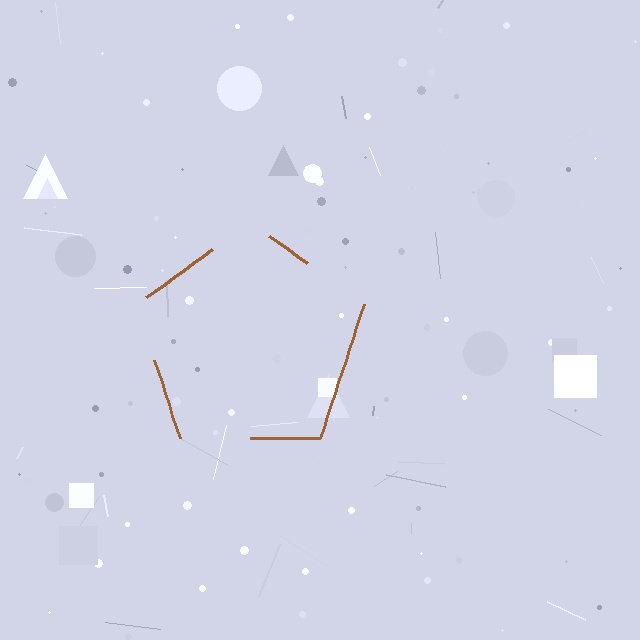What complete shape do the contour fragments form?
The contour fragments form a pentagon.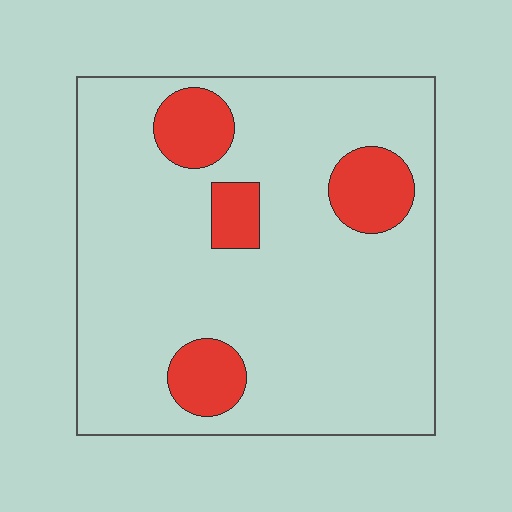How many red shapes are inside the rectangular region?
4.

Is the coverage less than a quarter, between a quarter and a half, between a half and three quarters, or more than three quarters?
Less than a quarter.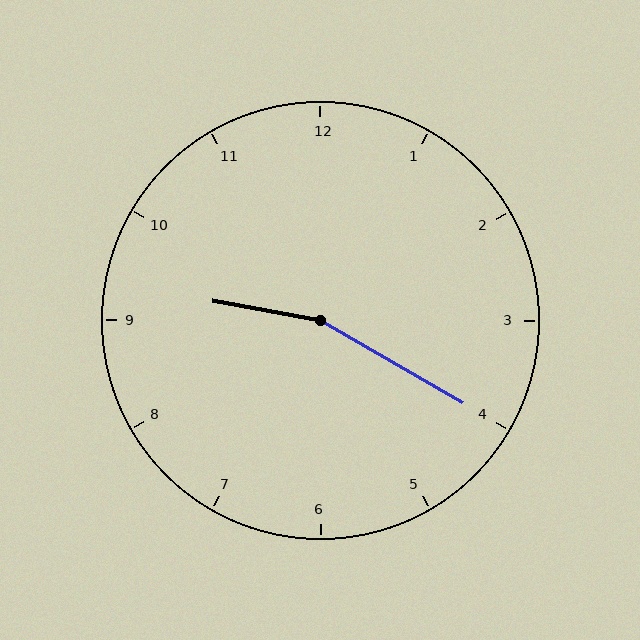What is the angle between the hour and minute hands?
Approximately 160 degrees.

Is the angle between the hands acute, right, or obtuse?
It is obtuse.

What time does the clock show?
9:20.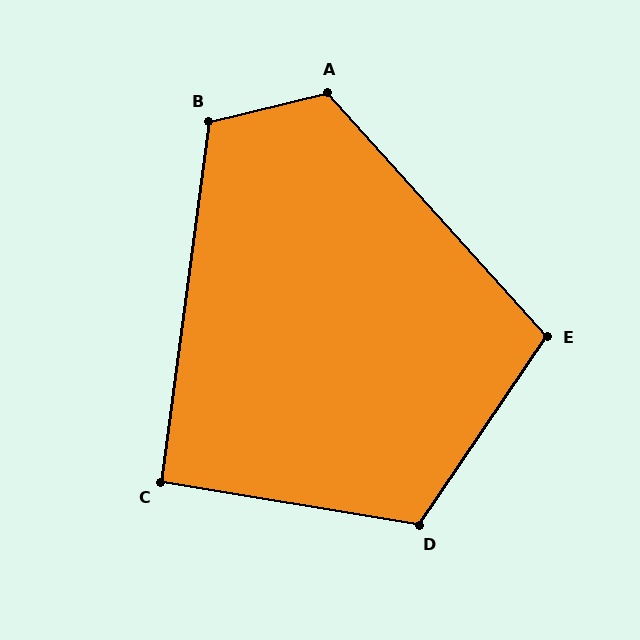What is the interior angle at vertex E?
Approximately 104 degrees (obtuse).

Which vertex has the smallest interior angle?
C, at approximately 92 degrees.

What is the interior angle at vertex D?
Approximately 115 degrees (obtuse).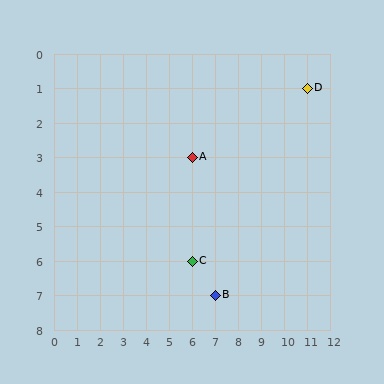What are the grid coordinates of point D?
Point D is at grid coordinates (11, 1).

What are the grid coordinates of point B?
Point B is at grid coordinates (7, 7).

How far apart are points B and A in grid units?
Points B and A are 1 column and 4 rows apart (about 4.1 grid units diagonally).